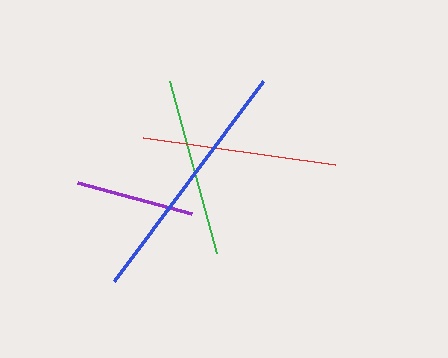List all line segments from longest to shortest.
From longest to shortest: blue, red, green, purple.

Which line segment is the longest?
The blue line is the longest at approximately 249 pixels.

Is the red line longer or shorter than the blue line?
The blue line is longer than the red line.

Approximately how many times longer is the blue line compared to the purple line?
The blue line is approximately 2.1 times the length of the purple line.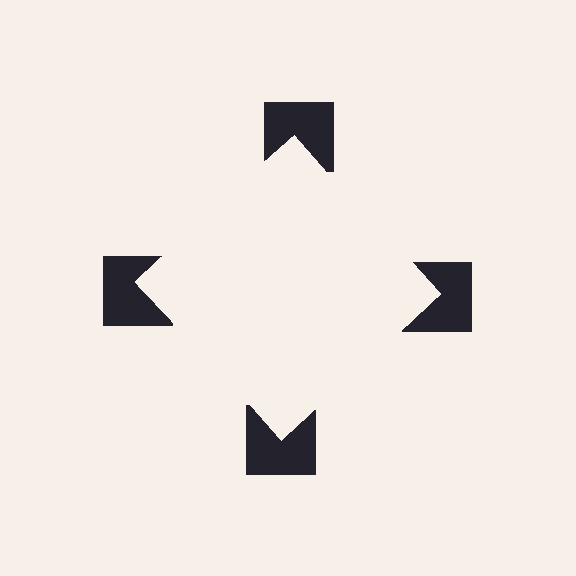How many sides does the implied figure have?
4 sides.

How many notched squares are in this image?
There are 4 — one at each vertex of the illusory square.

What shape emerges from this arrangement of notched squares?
An illusory square — its edges are inferred from the aligned wedge cuts in the notched squares, not physically drawn.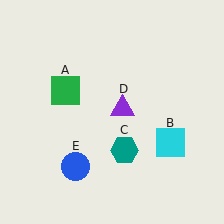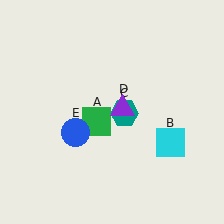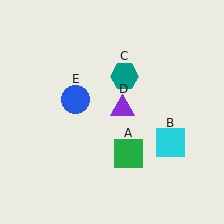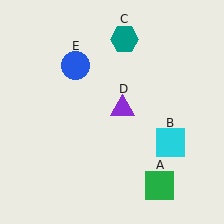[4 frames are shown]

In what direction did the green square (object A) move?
The green square (object A) moved down and to the right.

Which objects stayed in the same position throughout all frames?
Cyan square (object B) and purple triangle (object D) remained stationary.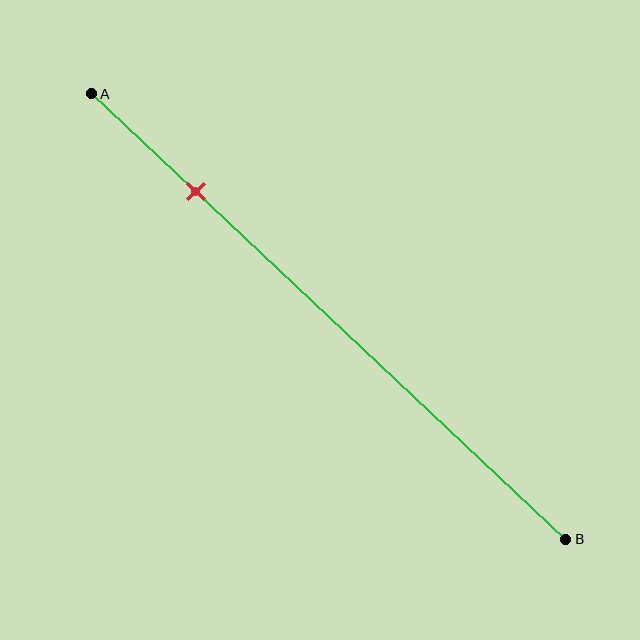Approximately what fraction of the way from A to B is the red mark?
The red mark is approximately 20% of the way from A to B.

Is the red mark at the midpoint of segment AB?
No, the mark is at about 20% from A, not at the 50% midpoint.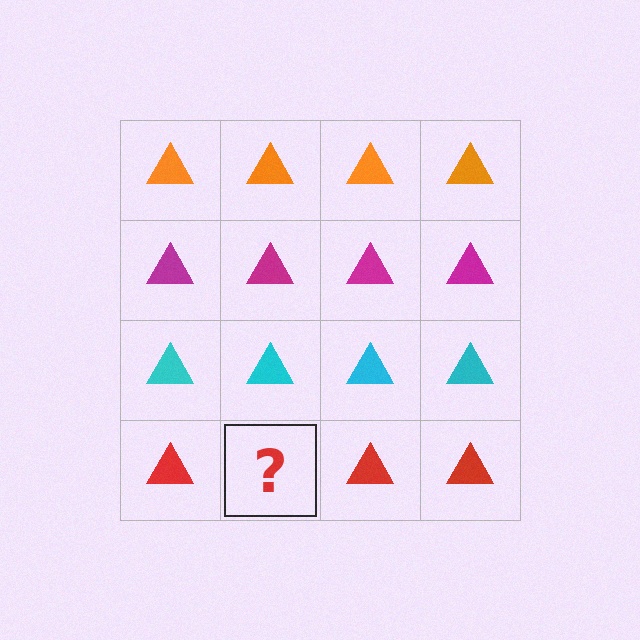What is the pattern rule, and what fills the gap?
The rule is that each row has a consistent color. The gap should be filled with a red triangle.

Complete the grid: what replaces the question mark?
The question mark should be replaced with a red triangle.